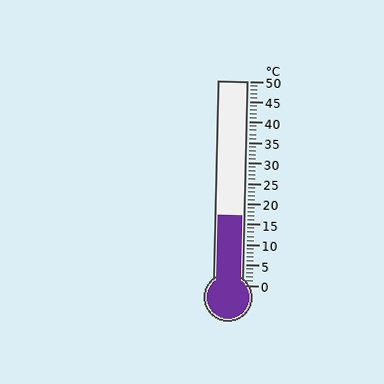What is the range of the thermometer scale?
The thermometer scale ranges from 0°C to 50°C.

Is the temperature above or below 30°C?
The temperature is below 30°C.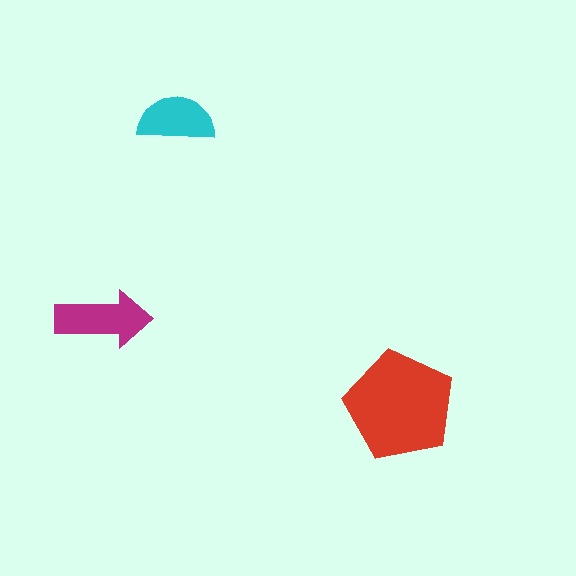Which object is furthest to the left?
The magenta arrow is leftmost.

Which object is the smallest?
The cyan semicircle.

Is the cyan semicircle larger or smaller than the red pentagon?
Smaller.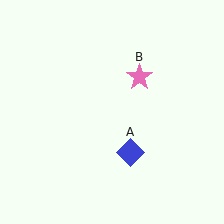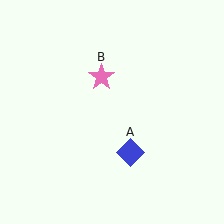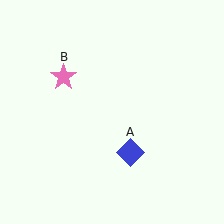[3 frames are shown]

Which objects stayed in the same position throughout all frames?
Blue diamond (object A) remained stationary.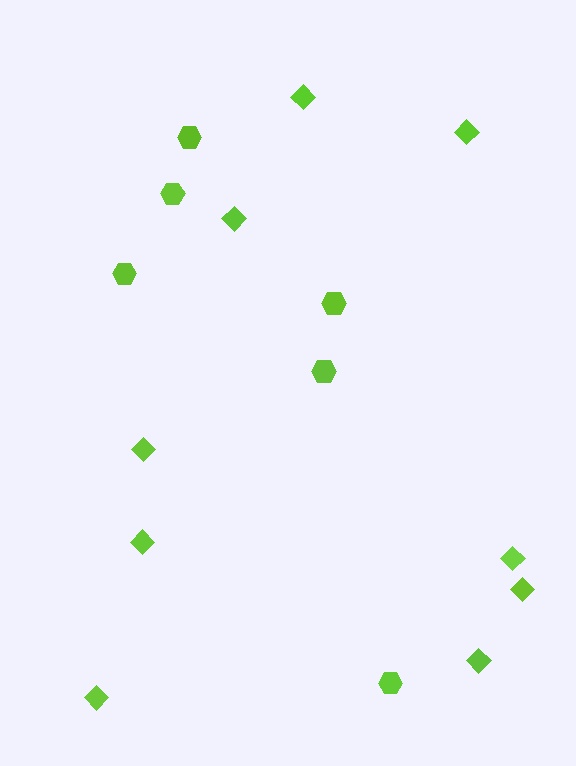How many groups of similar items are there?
There are 2 groups: one group of hexagons (6) and one group of diamonds (9).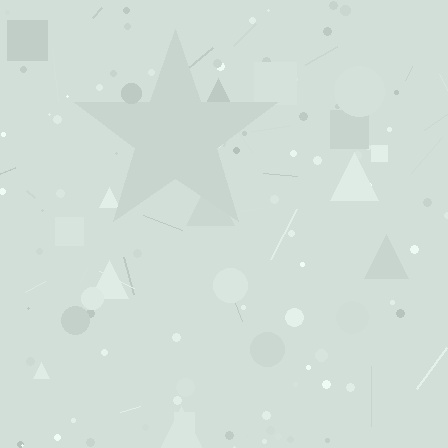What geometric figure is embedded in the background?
A star is embedded in the background.